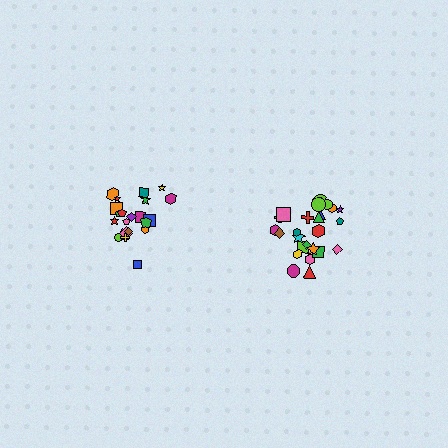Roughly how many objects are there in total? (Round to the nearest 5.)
Roughly 45 objects in total.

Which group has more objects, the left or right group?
The right group.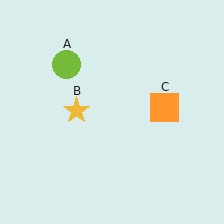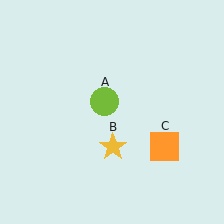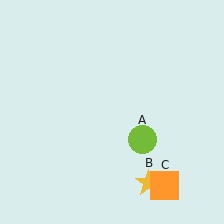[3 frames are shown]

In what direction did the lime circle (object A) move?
The lime circle (object A) moved down and to the right.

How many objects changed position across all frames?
3 objects changed position: lime circle (object A), yellow star (object B), orange square (object C).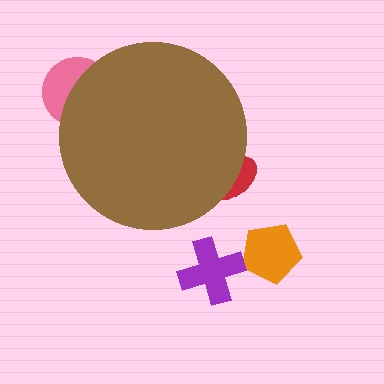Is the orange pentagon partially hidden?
No, the orange pentagon is fully visible.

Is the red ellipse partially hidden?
Yes, the red ellipse is partially hidden behind the brown circle.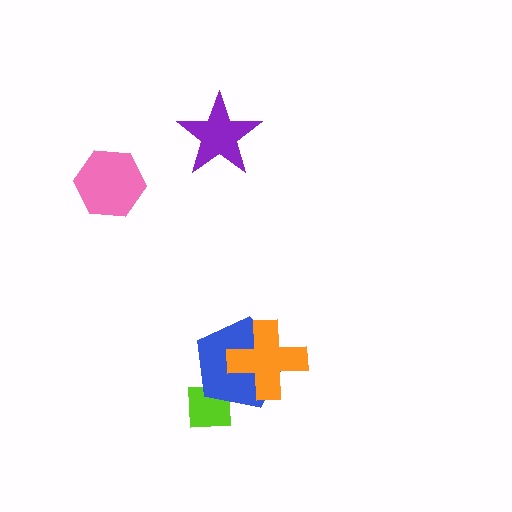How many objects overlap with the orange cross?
1 object overlaps with the orange cross.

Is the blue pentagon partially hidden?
Yes, it is partially covered by another shape.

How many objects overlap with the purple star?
0 objects overlap with the purple star.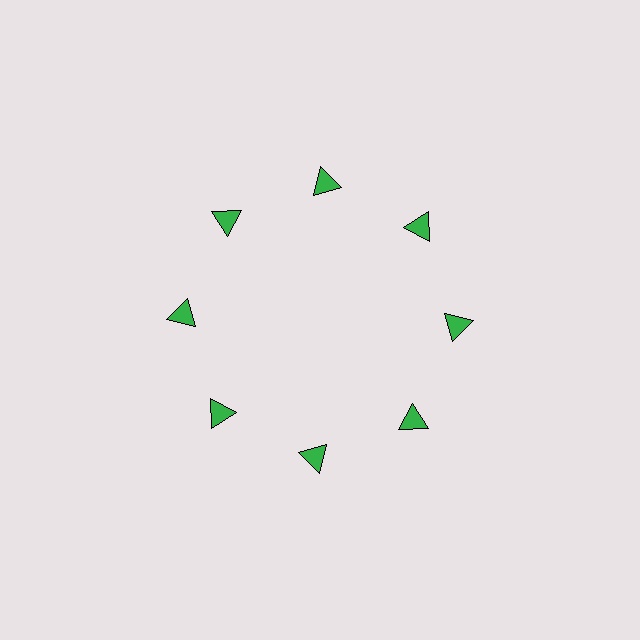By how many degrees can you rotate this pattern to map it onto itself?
The pattern maps onto itself every 45 degrees of rotation.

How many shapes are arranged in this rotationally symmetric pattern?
There are 8 shapes, arranged in 8 groups of 1.